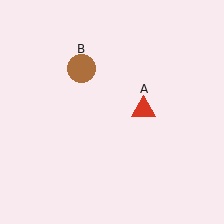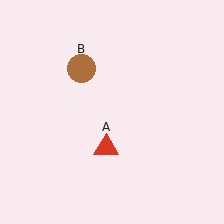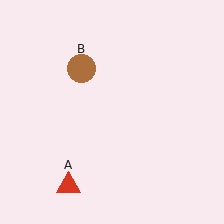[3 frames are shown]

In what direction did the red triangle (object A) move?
The red triangle (object A) moved down and to the left.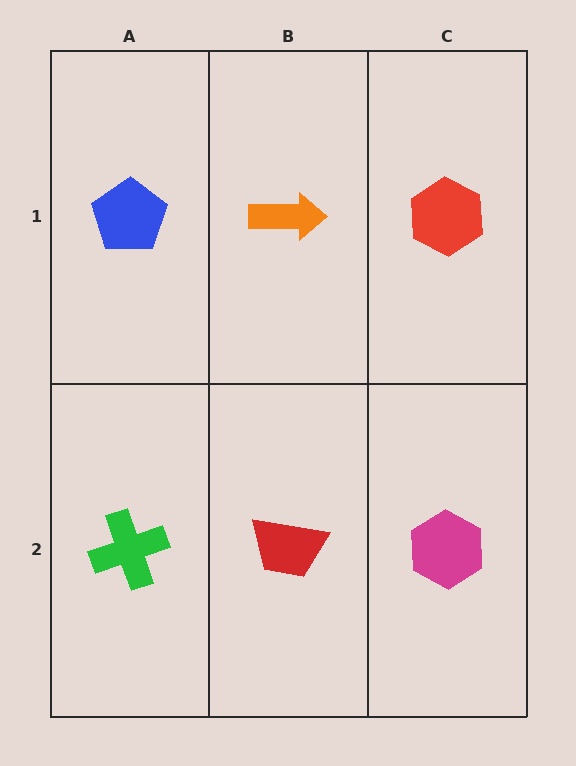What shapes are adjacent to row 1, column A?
A green cross (row 2, column A), an orange arrow (row 1, column B).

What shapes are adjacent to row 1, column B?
A red trapezoid (row 2, column B), a blue pentagon (row 1, column A), a red hexagon (row 1, column C).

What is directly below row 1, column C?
A magenta hexagon.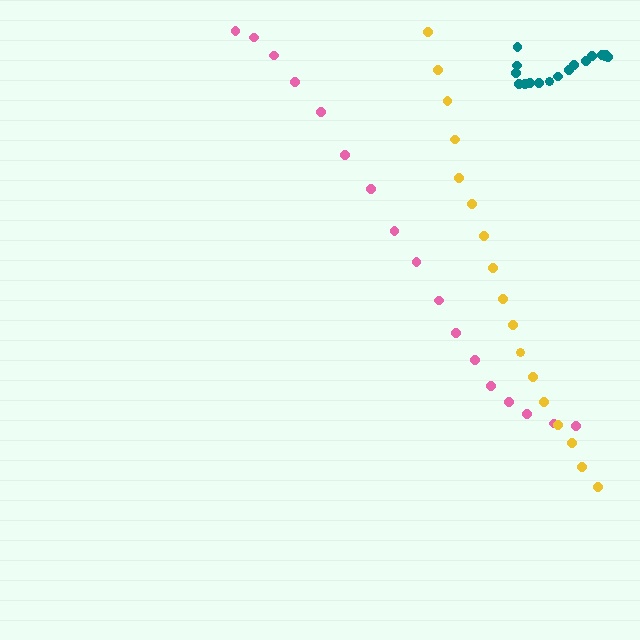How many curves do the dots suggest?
There are 3 distinct paths.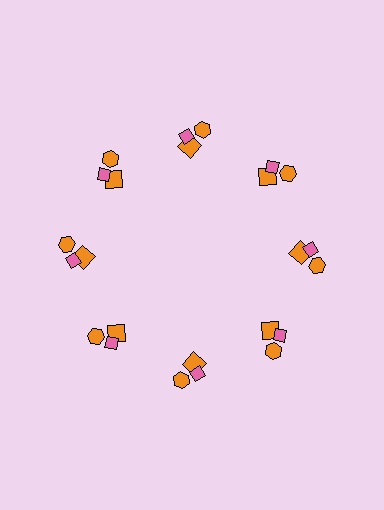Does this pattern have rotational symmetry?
Yes, this pattern has 8-fold rotational symmetry. It looks the same after rotating 45 degrees around the center.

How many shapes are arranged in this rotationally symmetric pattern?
There are 24 shapes, arranged in 8 groups of 3.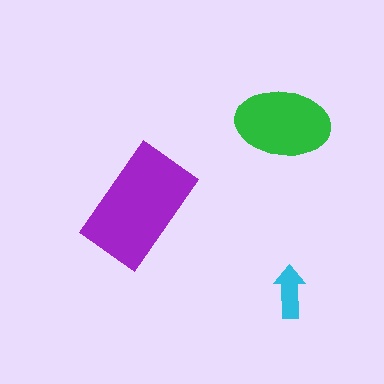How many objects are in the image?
There are 3 objects in the image.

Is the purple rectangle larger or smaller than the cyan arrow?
Larger.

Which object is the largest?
The purple rectangle.